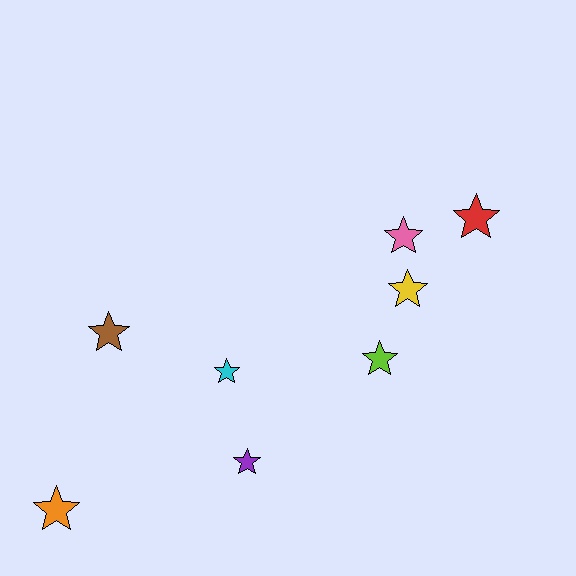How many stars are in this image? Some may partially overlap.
There are 8 stars.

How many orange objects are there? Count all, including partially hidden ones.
There is 1 orange object.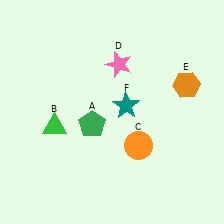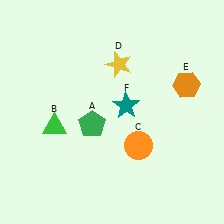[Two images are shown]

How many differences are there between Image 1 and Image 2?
There is 1 difference between the two images.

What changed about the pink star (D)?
In Image 1, D is pink. In Image 2, it changed to yellow.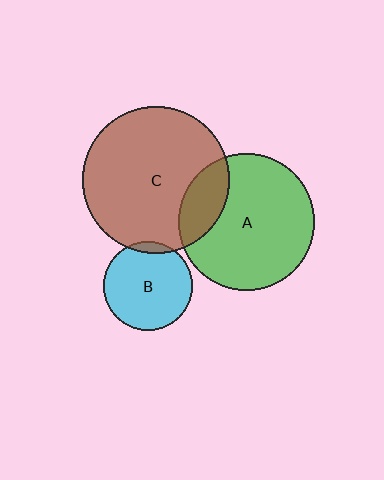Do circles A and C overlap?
Yes.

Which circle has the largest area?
Circle C (brown).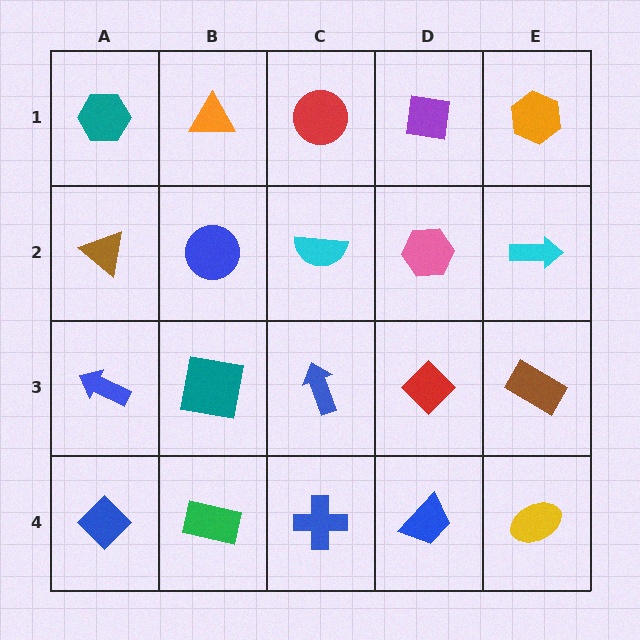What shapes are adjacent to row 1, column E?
A cyan arrow (row 2, column E), a purple square (row 1, column D).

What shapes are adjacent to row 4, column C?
A blue arrow (row 3, column C), a green rectangle (row 4, column B), a blue trapezoid (row 4, column D).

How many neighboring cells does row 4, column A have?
2.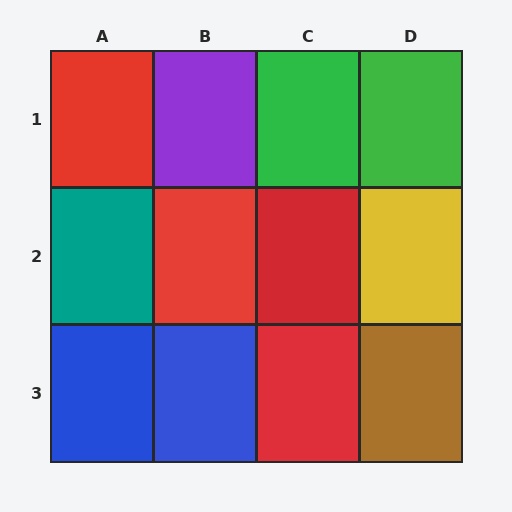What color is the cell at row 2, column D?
Yellow.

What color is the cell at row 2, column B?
Red.